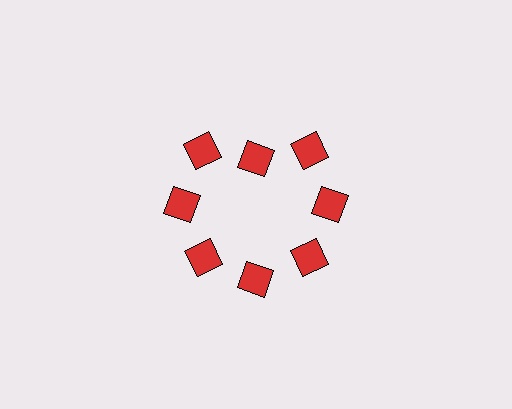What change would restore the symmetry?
The symmetry would be restored by moving it outward, back onto the ring so that all 8 squares sit at equal angles and equal distance from the center.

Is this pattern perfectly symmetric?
No. The 8 red squares are arranged in a ring, but one element near the 12 o'clock position is pulled inward toward the center, breaking the 8-fold rotational symmetry.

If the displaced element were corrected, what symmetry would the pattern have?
It would have 8-fold rotational symmetry — the pattern would map onto itself every 45 degrees.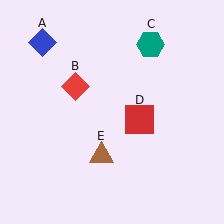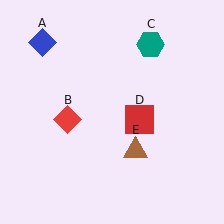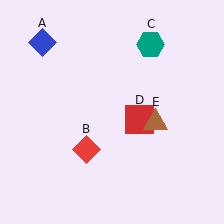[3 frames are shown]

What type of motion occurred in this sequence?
The red diamond (object B), brown triangle (object E) rotated counterclockwise around the center of the scene.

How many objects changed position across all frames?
2 objects changed position: red diamond (object B), brown triangle (object E).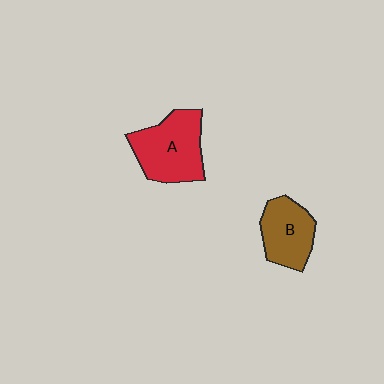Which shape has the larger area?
Shape A (red).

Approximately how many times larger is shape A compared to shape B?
Approximately 1.3 times.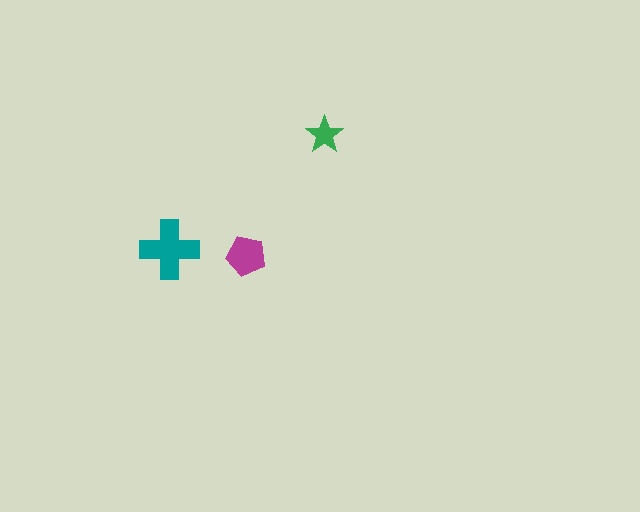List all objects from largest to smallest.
The teal cross, the magenta pentagon, the green star.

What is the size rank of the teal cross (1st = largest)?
1st.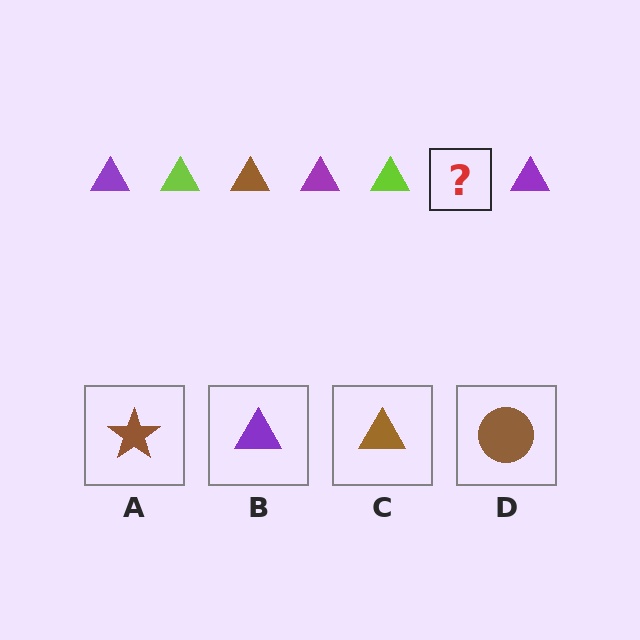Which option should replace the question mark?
Option C.